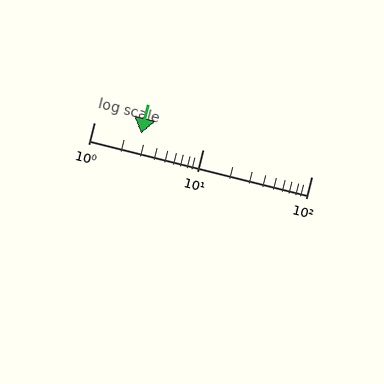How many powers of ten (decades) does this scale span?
The scale spans 2 decades, from 1 to 100.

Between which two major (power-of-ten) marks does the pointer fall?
The pointer is between 1 and 10.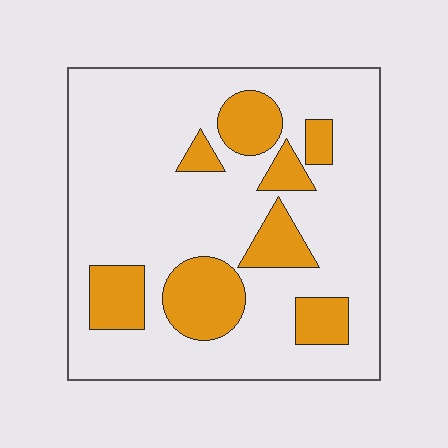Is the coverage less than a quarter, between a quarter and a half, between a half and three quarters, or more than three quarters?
Less than a quarter.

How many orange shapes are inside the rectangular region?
8.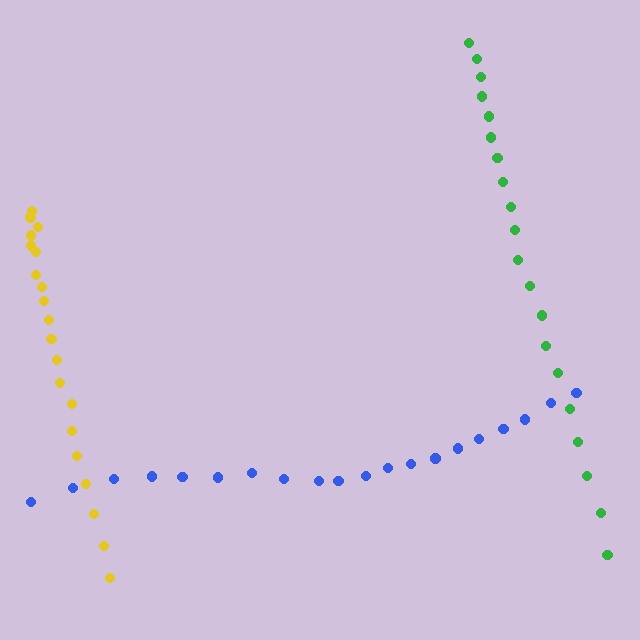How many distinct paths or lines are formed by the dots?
There are 3 distinct paths.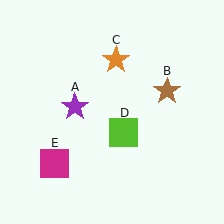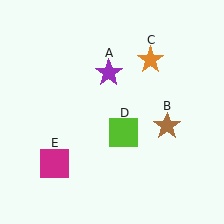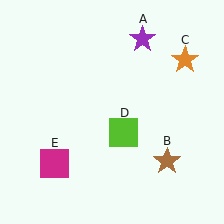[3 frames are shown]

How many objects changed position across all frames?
3 objects changed position: purple star (object A), brown star (object B), orange star (object C).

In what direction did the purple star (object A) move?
The purple star (object A) moved up and to the right.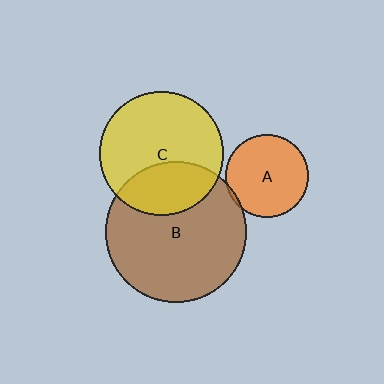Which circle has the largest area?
Circle B (brown).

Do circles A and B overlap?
Yes.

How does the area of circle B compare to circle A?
Approximately 2.9 times.